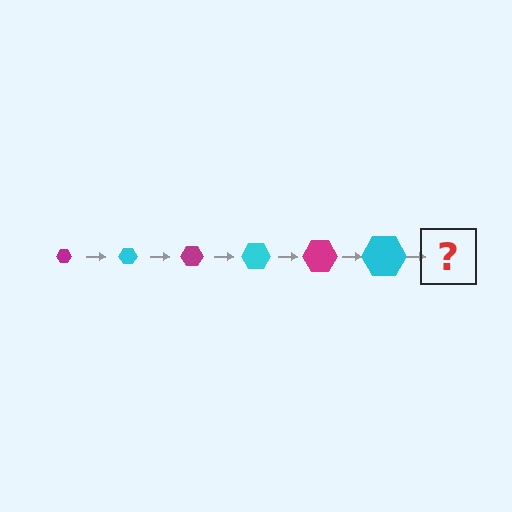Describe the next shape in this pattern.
It should be a magenta hexagon, larger than the previous one.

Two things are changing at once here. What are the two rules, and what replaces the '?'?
The two rules are that the hexagon grows larger each step and the color cycles through magenta and cyan. The '?' should be a magenta hexagon, larger than the previous one.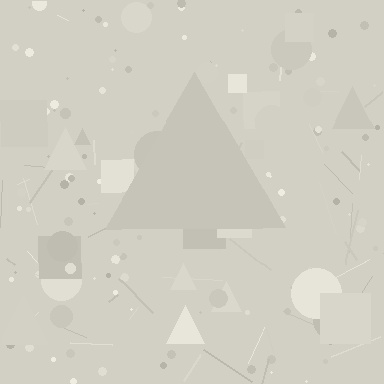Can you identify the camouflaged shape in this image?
The camouflaged shape is a triangle.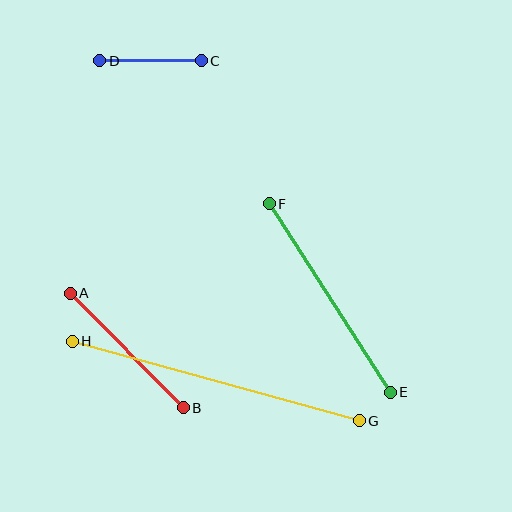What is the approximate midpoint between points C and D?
The midpoint is at approximately (151, 61) pixels.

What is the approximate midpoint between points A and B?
The midpoint is at approximately (127, 350) pixels.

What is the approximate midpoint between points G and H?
The midpoint is at approximately (216, 381) pixels.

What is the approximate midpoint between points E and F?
The midpoint is at approximately (330, 298) pixels.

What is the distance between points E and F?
The distance is approximately 224 pixels.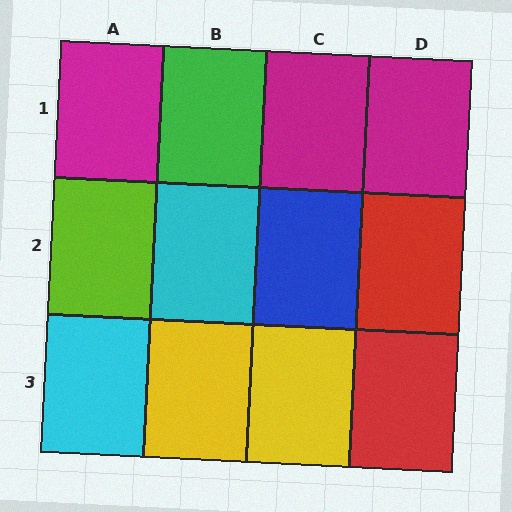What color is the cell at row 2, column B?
Cyan.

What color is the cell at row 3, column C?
Yellow.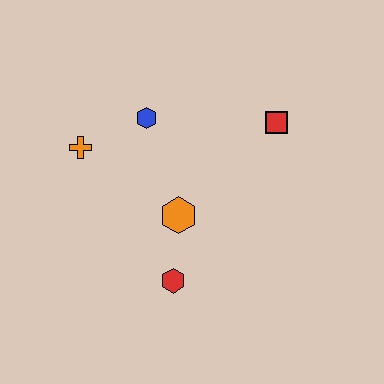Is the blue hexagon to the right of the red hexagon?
No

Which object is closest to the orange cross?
The blue hexagon is closest to the orange cross.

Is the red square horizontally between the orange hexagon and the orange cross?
No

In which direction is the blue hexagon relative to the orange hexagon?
The blue hexagon is above the orange hexagon.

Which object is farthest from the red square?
The orange cross is farthest from the red square.